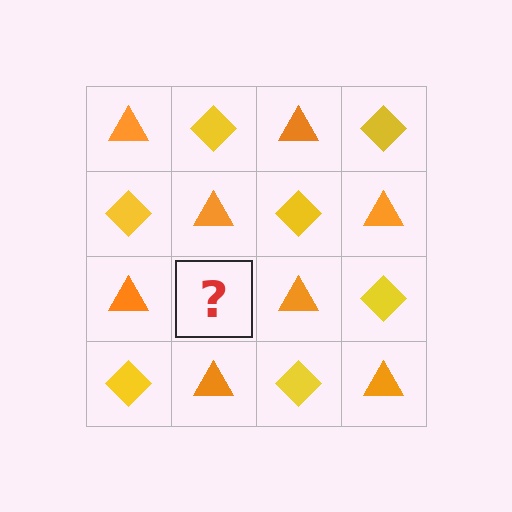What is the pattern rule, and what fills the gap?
The rule is that it alternates orange triangle and yellow diamond in a checkerboard pattern. The gap should be filled with a yellow diamond.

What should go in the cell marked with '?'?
The missing cell should contain a yellow diamond.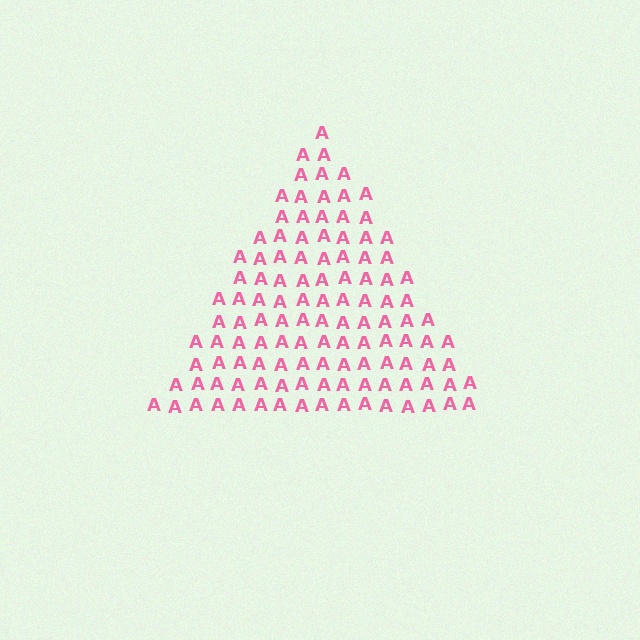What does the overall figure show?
The overall figure shows a triangle.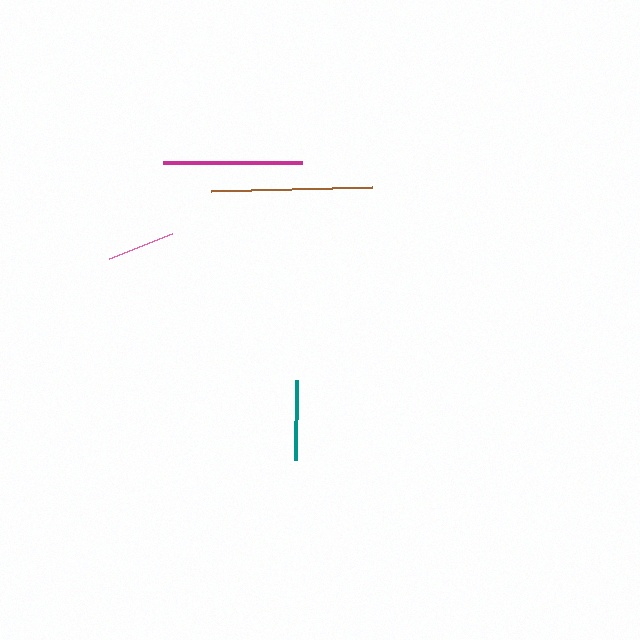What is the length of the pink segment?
The pink segment is approximately 68 pixels long.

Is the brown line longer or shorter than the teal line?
The brown line is longer than the teal line.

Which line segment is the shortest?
The pink line is the shortest at approximately 68 pixels.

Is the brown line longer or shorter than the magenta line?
The brown line is longer than the magenta line.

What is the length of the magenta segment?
The magenta segment is approximately 140 pixels long.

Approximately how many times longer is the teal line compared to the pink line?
The teal line is approximately 1.2 times the length of the pink line.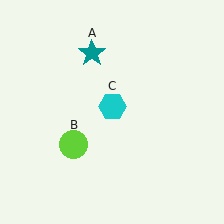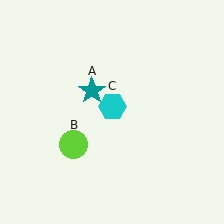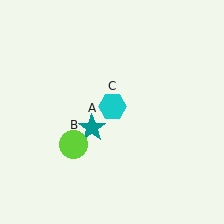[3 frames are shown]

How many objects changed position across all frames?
1 object changed position: teal star (object A).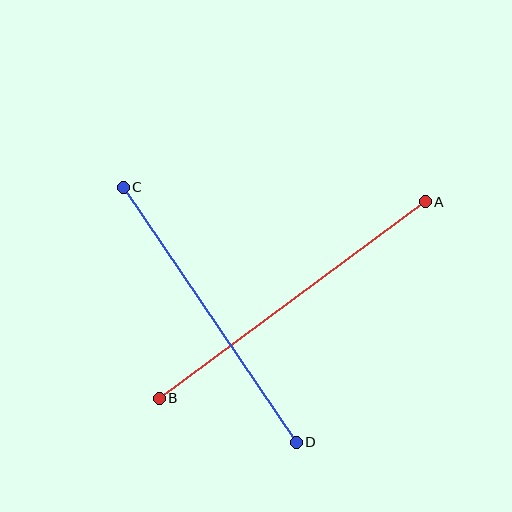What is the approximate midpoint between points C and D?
The midpoint is at approximately (210, 315) pixels.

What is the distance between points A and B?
The distance is approximately 331 pixels.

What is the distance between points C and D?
The distance is approximately 308 pixels.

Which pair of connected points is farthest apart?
Points A and B are farthest apart.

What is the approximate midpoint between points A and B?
The midpoint is at approximately (292, 300) pixels.